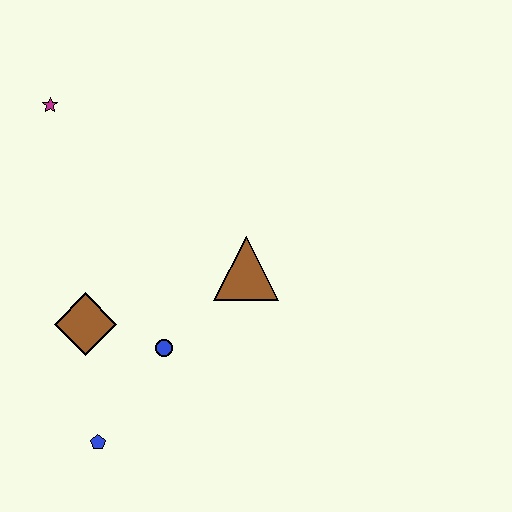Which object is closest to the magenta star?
The brown diamond is closest to the magenta star.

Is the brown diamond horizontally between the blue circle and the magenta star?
Yes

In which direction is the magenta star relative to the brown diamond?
The magenta star is above the brown diamond.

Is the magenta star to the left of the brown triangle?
Yes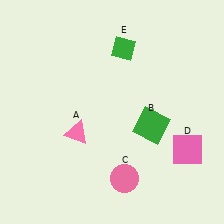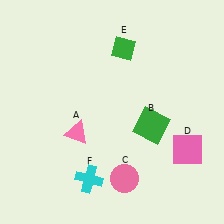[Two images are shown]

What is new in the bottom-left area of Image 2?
A cyan cross (F) was added in the bottom-left area of Image 2.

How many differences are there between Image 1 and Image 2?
There is 1 difference between the two images.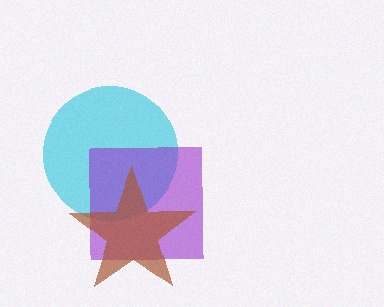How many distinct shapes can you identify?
There are 3 distinct shapes: a cyan circle, a purple square, a brown star.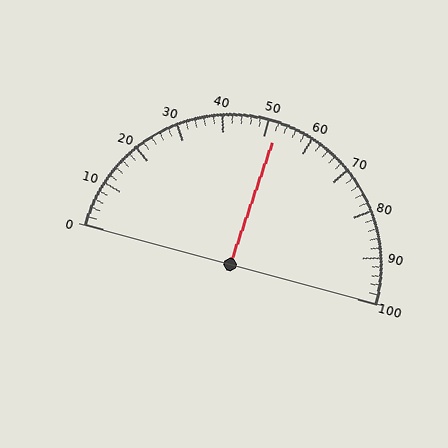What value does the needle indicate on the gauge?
The needle indicates approximately 52.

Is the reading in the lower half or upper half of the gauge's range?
The reading is in the upper half of the range (0 to 100).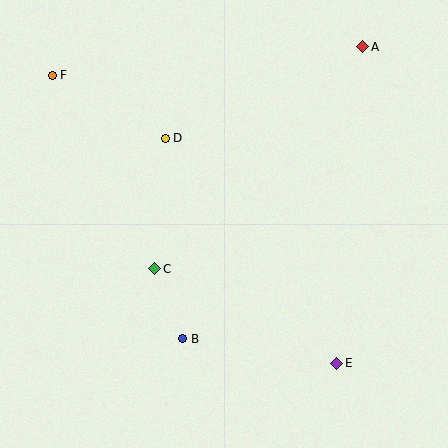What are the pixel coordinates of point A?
Point A is at (363, 47).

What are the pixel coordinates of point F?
Point F is at (52, 75).